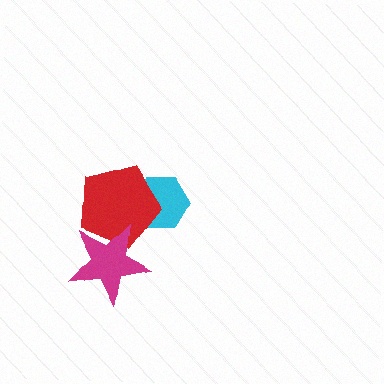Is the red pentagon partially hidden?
Yes, it is partially covered by another shape.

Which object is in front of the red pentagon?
The magenta star is in front of the red pentagon.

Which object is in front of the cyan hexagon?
The red pentagon is in front of the cyan hexagon.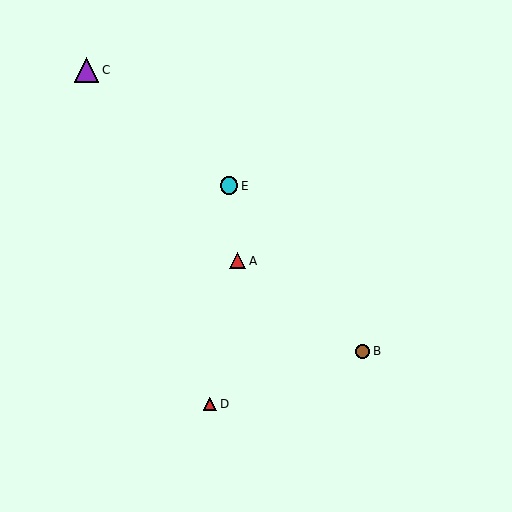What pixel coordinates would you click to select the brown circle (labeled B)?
Click at (363, 351) to select the brown circle B.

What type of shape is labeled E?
Shape E is a cyan circle.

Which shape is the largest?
The purple triangle (labeled C) is the largest.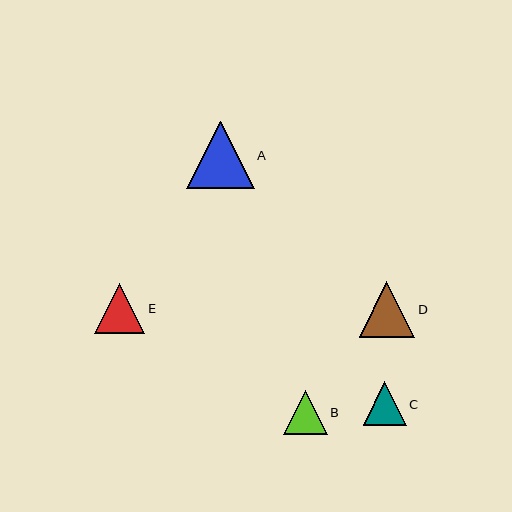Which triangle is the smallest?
Triangle C is the smallest with a size of approximately 43 pixels.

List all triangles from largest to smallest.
From largest to smallest: A, D, E, B, C.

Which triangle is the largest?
Triangle A is the largest with a size of approximately 67 pixels.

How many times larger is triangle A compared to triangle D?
Triangle A is approximately 1.2 times the size of triangle D.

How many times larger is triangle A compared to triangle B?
Triangle A is approximately 1.5 times the size of triangle B.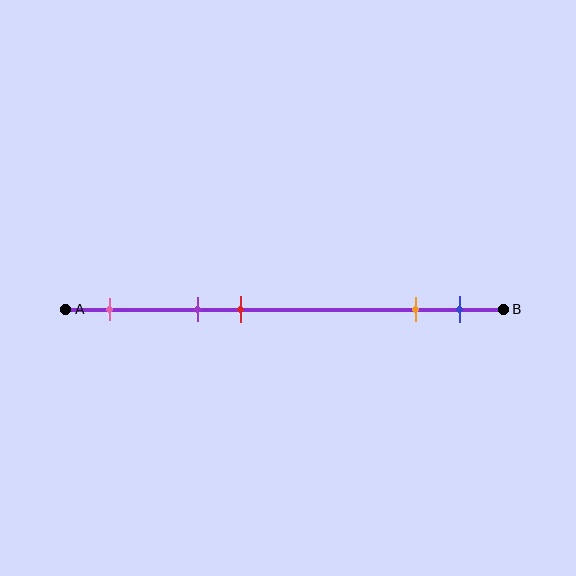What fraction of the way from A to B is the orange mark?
The orange mark is approximately 80% (0.8) of the way from A to B.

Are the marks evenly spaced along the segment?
No, the marks are not evenly spaced.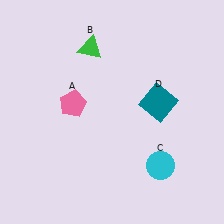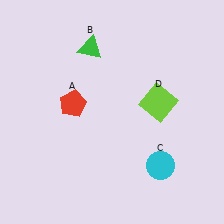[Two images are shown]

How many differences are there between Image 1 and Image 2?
There are 2 differences between the two images.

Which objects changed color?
A changed from pink to red. D changed from teal to lime.